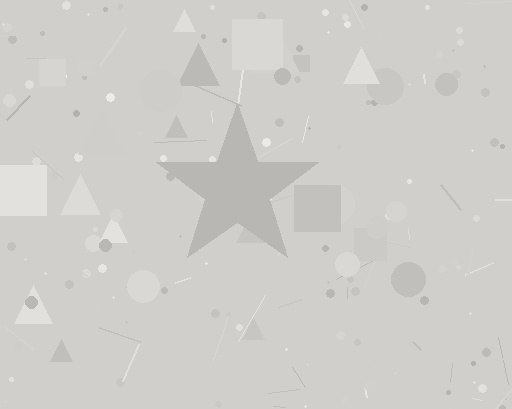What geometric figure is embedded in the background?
A star is embedded in the background.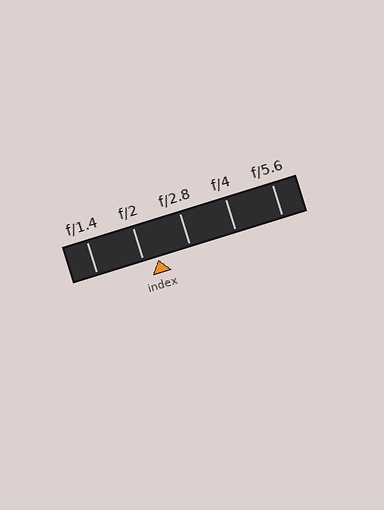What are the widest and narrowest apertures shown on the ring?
The widest aperture shown is f/1.4 and the narrowest is f/5.6.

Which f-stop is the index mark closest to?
The index mark is closest to f/2.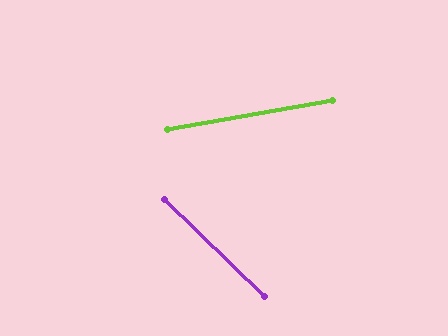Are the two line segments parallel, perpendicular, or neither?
Neither parallel nor perpendicular — they differ by about 54°.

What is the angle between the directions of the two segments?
Approximately 54 degrees.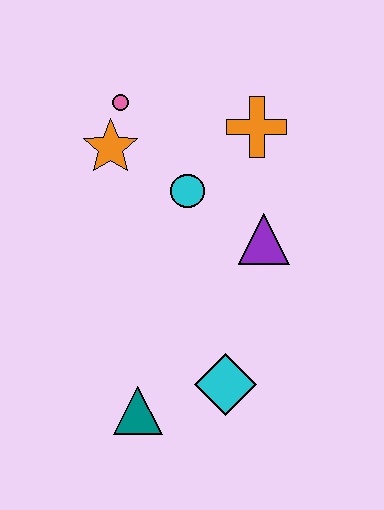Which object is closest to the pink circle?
The orange star is closest to the pink circle.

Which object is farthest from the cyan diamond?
The pink circle is farthest from the cyan diamond.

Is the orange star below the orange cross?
Yes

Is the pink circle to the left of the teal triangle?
Yes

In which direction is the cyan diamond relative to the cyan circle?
The cyan diamond is below the cyan circle.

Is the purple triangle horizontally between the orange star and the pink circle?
No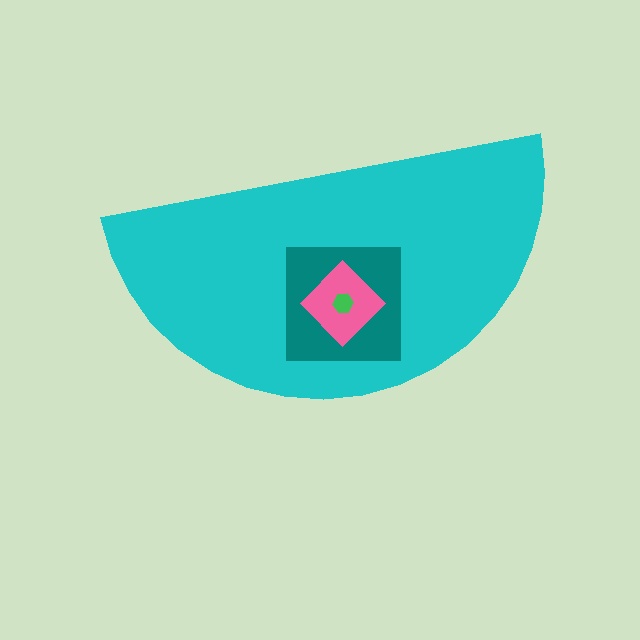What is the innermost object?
The green hexagon.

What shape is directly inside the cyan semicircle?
The teal square.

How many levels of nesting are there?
4.